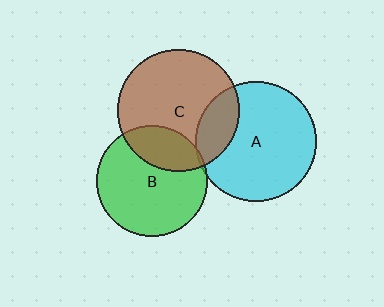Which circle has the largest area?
Circle C (brown).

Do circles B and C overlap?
Yes.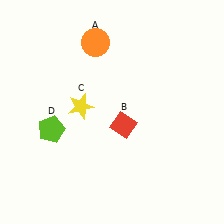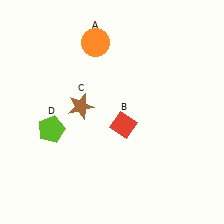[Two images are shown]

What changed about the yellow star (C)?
In Image 1, C is yellow. In Image 2, it changed to brown.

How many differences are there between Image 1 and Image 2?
There is 1 difference between the two images.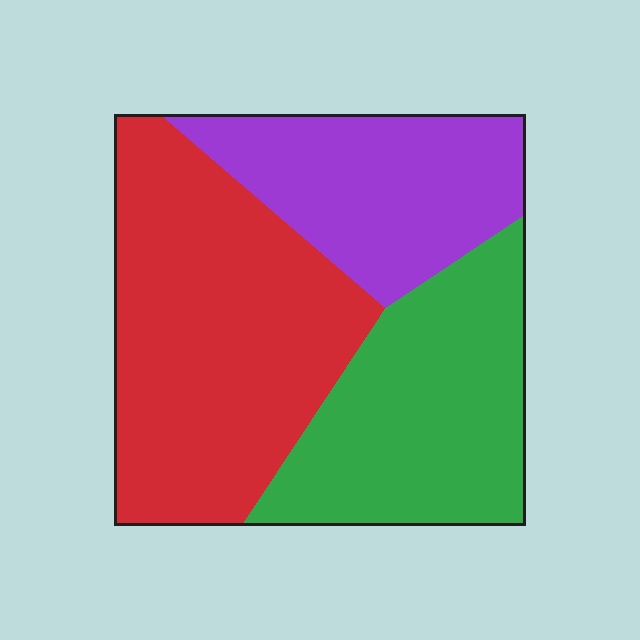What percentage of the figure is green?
Green takes up about one third (1/3) of the figure.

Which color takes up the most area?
Red, at roughly 45%.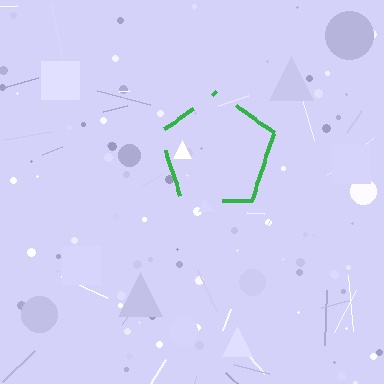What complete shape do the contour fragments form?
The contour fragments form a pentagon.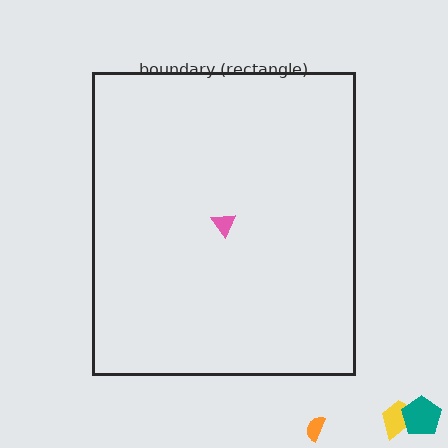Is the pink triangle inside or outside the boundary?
Inside.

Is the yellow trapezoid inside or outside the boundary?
Outside.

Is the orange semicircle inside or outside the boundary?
Outside.